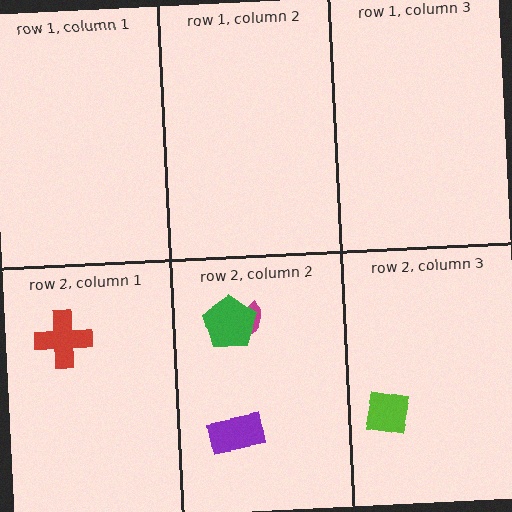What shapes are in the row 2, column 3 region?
The lime square.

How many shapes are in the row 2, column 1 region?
1.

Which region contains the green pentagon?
The row 2, column 2 region.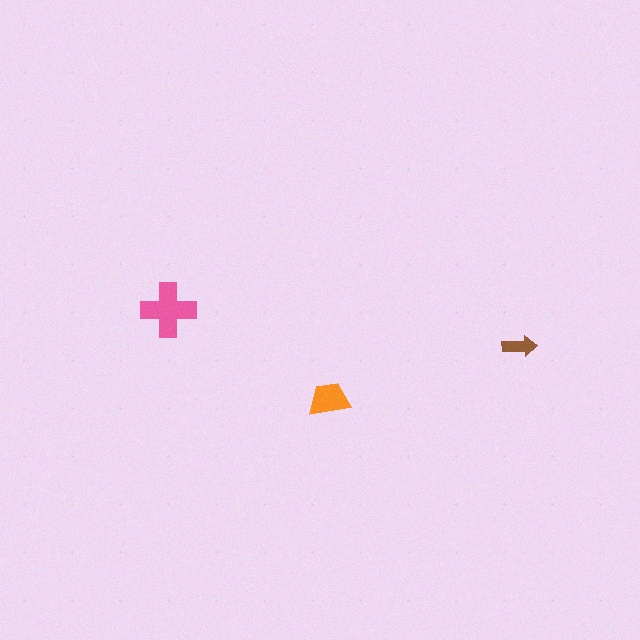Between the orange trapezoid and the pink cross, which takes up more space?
The pink cross.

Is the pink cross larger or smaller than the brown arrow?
Larger.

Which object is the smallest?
The brown arrow.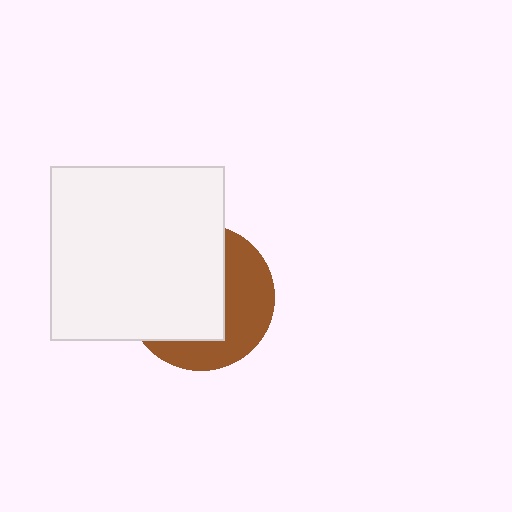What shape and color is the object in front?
The object in front is a white square.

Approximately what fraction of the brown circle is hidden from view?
Roughly 60% of the brown circle is hidden behind the white square.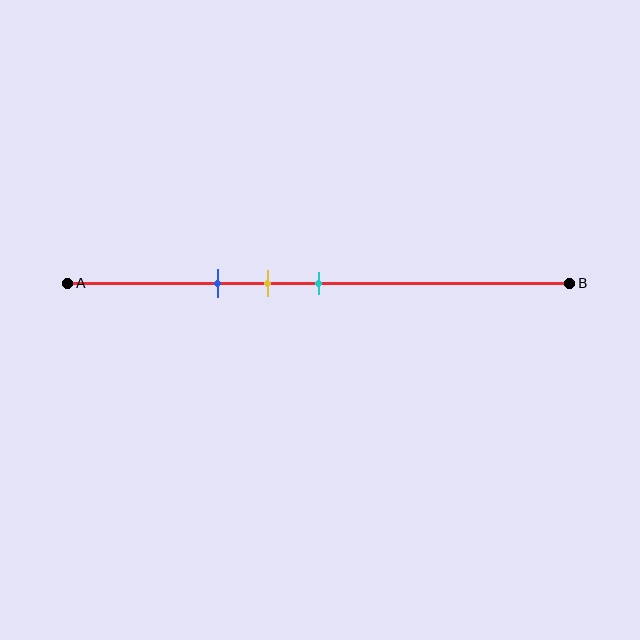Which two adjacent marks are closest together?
The yellow and cyan marks are the closest adjacent pair.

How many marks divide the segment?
There are 3 marks dividing the segment.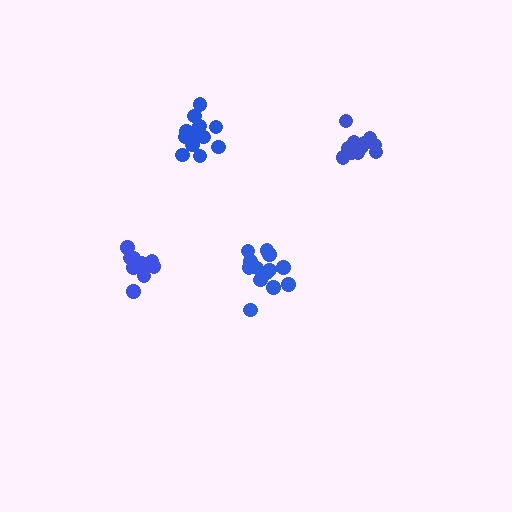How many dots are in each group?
Group 1: 12 dots, Group 2: 15 dots, Group 3: 13 dots, Group 4: 10 dots (50 total).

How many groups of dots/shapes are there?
There are 4 groups.